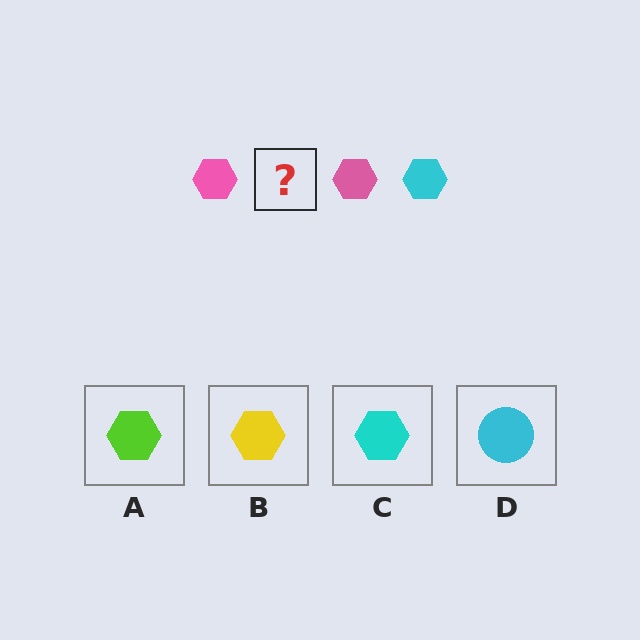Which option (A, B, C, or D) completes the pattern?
C.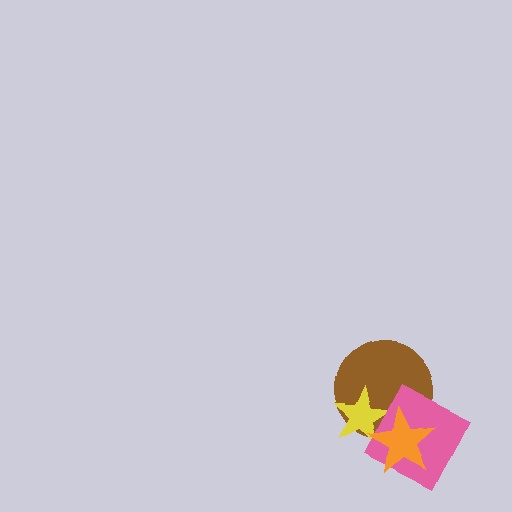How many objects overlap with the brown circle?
3 objects overlap with the brown circle.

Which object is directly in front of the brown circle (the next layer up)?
The yellow star is directly in front of the brown circle.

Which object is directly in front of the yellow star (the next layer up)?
The pink square is directly in front of the yellow star.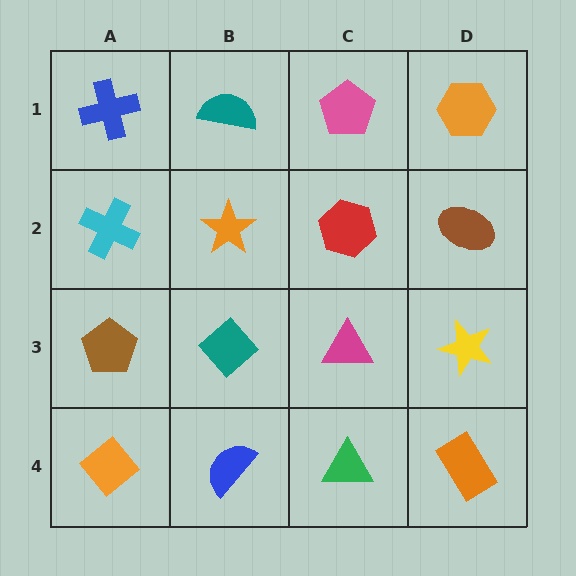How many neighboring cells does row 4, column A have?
2.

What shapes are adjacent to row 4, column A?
A brown pentagon (row 3, column A), a blue semicircle (row 4, column B).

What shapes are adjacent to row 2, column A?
A blue cross (row 1, column A), a brown pentagon (row 3, column A), an orange star (row 2, column B).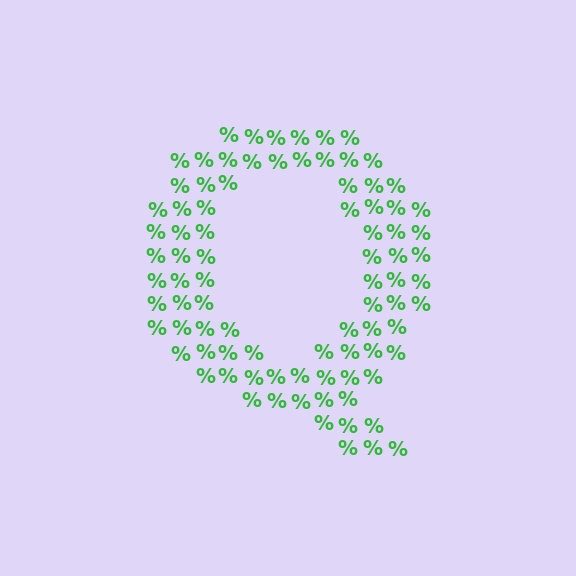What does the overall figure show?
The overall figure shows the letter Q.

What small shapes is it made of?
It is made of small percent signs.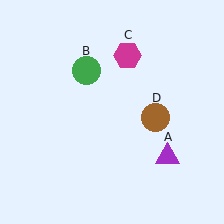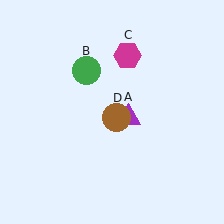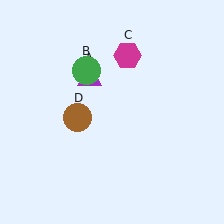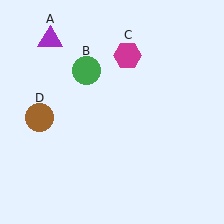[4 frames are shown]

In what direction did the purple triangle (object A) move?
The purple triangle (object A) moved up and to the left.